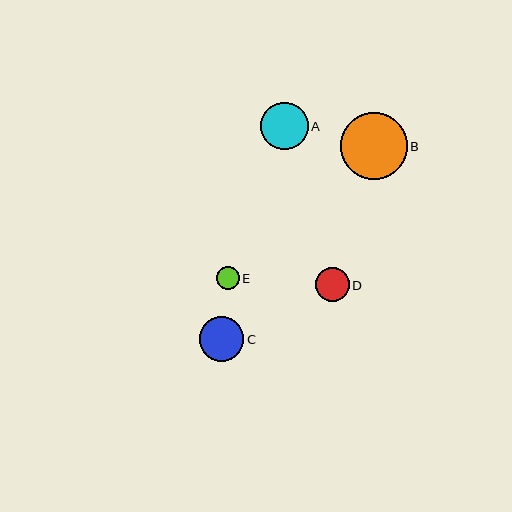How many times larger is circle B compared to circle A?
Circle B is approximately 1.4 times the size of circle A.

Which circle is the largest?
Circle B is the largest with a size of approximately 67 pixels.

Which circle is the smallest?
Circle E is the smallest with a size of approximately 23 pixels.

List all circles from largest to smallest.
From largest to smallest: B, A, C, D, E.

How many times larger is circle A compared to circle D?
Circle A is approximately 1.4 times the size of circle D.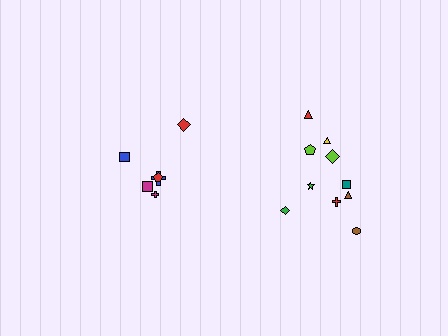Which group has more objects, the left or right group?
The right group.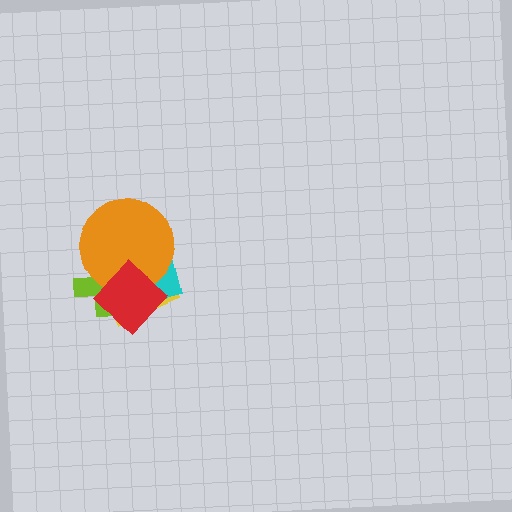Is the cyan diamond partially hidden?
Yes, it is partially covered by another shape.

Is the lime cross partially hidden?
Yes, it is partially covered by another shape.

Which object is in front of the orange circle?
The red diamond is in front of the orange circle.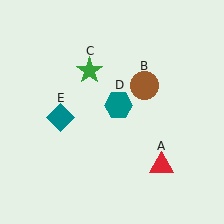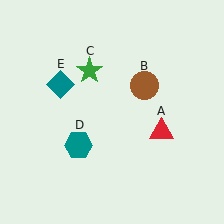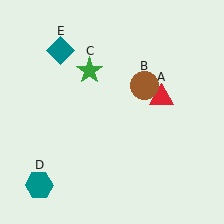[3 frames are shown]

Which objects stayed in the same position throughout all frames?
Brown circle (object B) and green star (object C) remained stationary.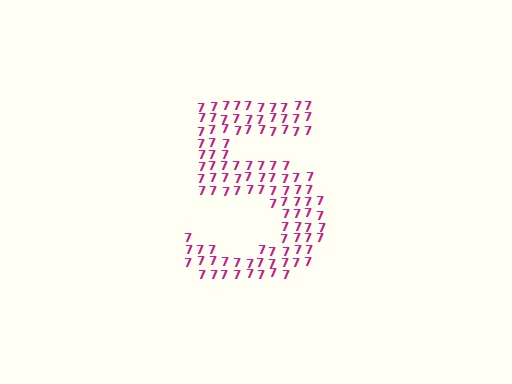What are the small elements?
The small elements are digit 7's.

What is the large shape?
The large shape is the digit 5.